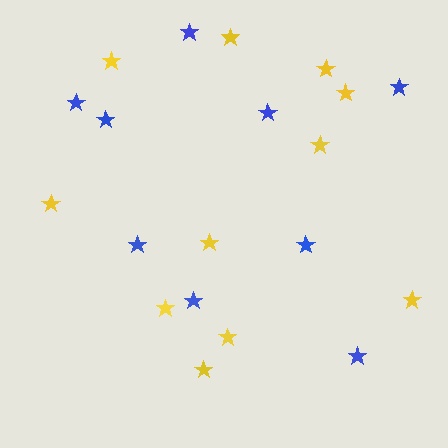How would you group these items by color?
There are 2 groups: one group of yellow stars (11) and one group of blue stars (9).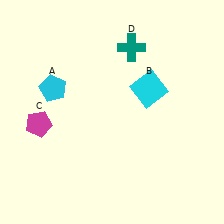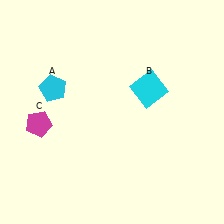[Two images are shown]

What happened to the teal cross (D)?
The teal cross (D) was removed in Image 2. It was in the top-right area of Image 1.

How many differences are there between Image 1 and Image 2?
There is 1 difference between the two images.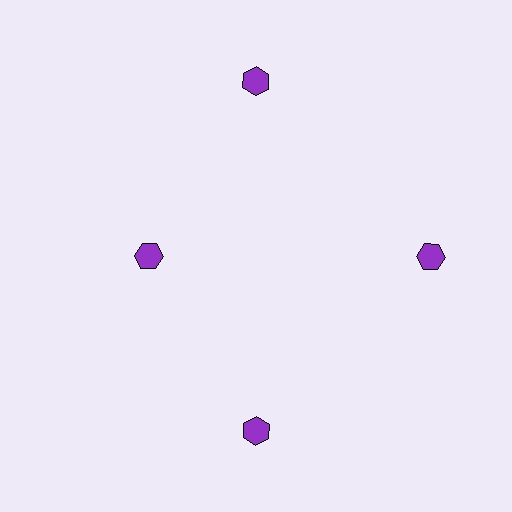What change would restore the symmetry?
The symmetry would be restored by moving it outward, back onto the ring so that all 4 hexagons sit at equal angles and equal distance from the center.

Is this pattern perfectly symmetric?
No. The 4 purple hexagons are arranged in a ring, but one element near the 9 o'clock position is pulled inward toward the center, breaking the 4-fold rotational symmetry.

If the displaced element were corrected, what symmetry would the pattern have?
It would have 4-fold rotational symmetry — the pattern would map onto itself every 90 degrees.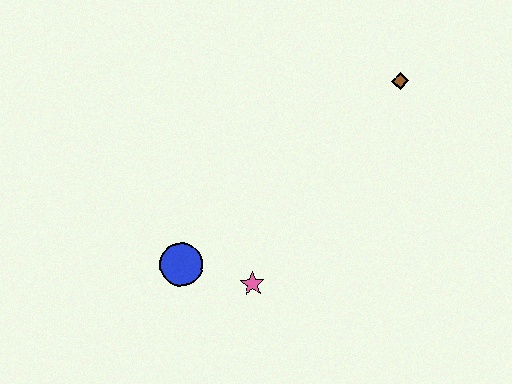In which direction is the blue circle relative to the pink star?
The blue circle is to the left of the pink star.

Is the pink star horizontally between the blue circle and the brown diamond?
Yes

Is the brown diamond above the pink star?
Yes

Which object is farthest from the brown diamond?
The blue circle is farthest from the brown diamond.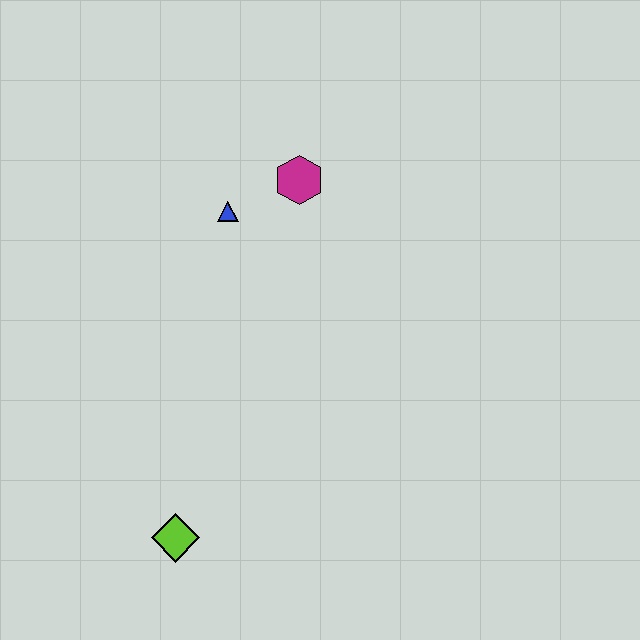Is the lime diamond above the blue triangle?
No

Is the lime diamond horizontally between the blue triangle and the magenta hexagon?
No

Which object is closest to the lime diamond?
The blue triangle is closest to the lime diamond.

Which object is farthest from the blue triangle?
The lime diamond is farthest from the blue triangle.